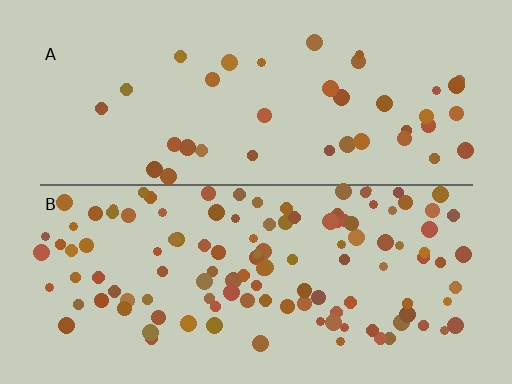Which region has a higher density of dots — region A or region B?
B (the bottom).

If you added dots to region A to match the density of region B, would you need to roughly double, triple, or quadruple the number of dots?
Approximately triple.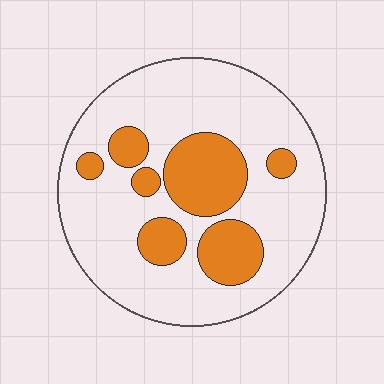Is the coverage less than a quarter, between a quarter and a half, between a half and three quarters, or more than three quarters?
Between a quarter and a half.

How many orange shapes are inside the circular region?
7.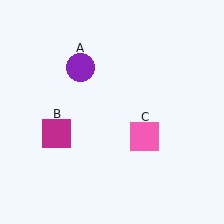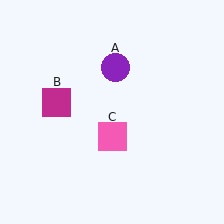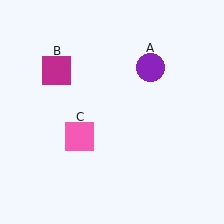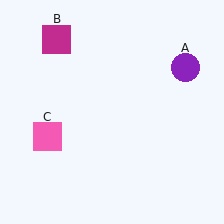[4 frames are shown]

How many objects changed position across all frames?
3 objects changed position: purple circle (object A), magenta square (object B), pink square (object C).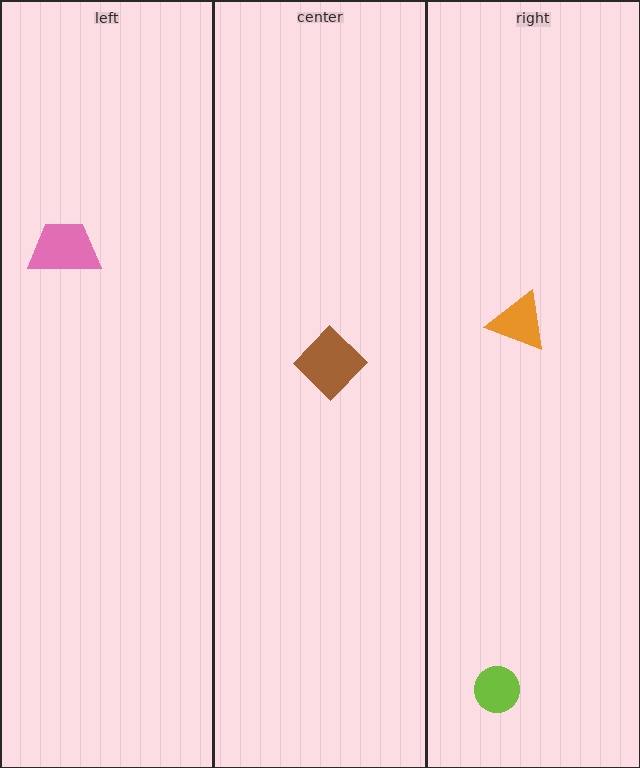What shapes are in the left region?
The pink trapezoid.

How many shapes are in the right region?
2.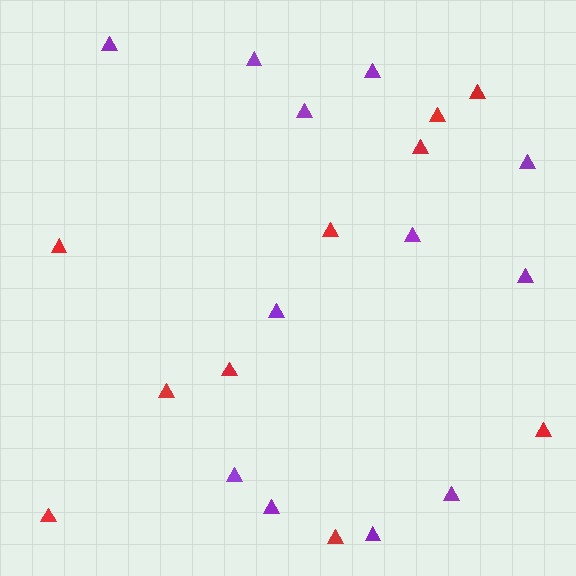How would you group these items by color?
There are 2 groups: one group of red triangles (10) and one group of purple triangles (12).